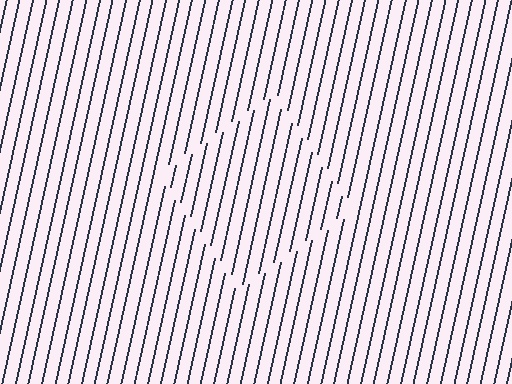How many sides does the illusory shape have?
4 sides — the line-ends trace a square.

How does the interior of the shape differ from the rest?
The interior of the shape contains the same grating, shifted by half a period — the contour is defined by the phase discontinuity where line-ends from the inner and outer gratings abut.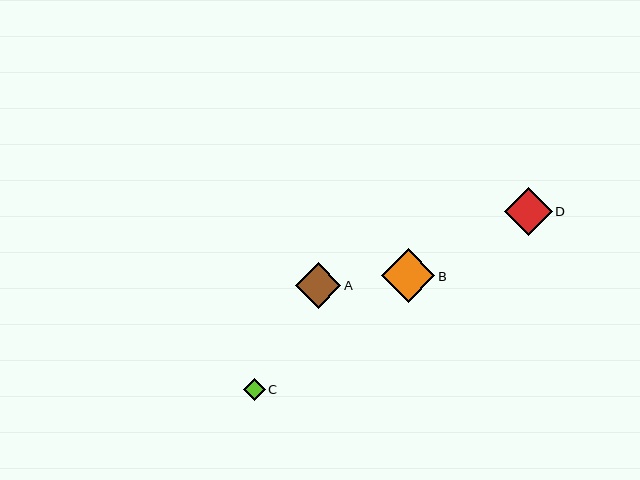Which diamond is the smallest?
Diamond C is the smallest with a size of approximately 22 pixels.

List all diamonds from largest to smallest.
From largest to smallest: B, D, A, C.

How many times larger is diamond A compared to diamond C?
Diamond A is approximately 2.1 times the size of diamond C.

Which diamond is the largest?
Diamond B is the largest with a size of approximately 53 pixels.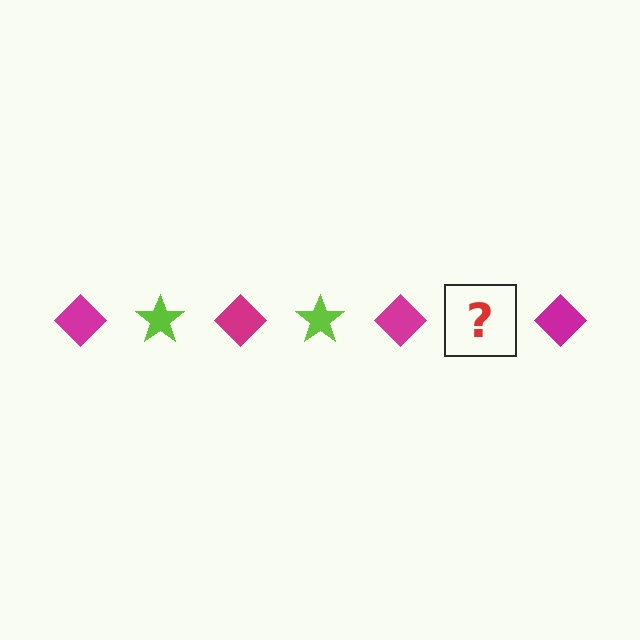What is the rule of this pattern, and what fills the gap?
The rule is that the pattern alternates between magenta diamond and lime star. The gap should be filled with a lime star.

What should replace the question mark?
The question mark should be replaced with a lime star.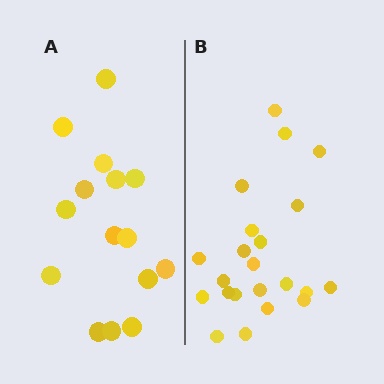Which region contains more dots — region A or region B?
Region B (the right region) has more dots.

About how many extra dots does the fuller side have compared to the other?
Region B has roughly 8 or so more dots than region A.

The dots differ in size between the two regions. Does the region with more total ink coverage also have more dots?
No. Region A has more total ink coverage because its dots are larger, but region B actually contains more individual dots. Total area can be misleading — the number of items is what matters here.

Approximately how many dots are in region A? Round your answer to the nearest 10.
About 20 dots. (The exact count is 15, which rounds to 20.)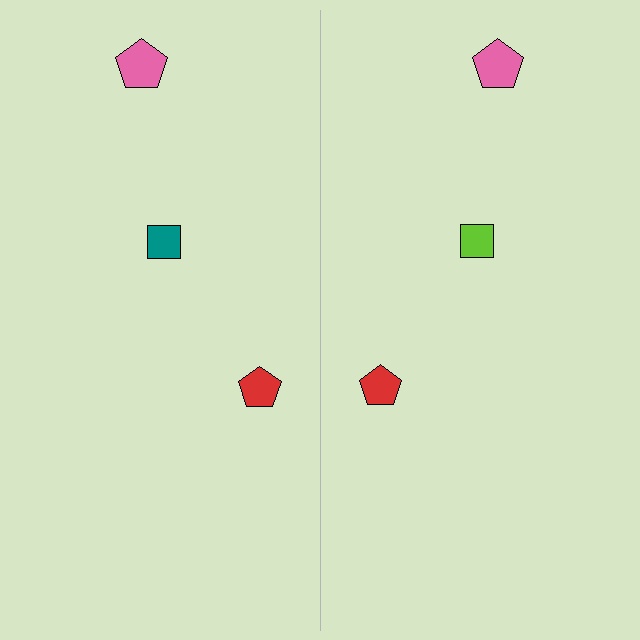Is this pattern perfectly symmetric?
No, the pattern is not perfectly symmetric. The lime square on the right side breaks the symmetry — its mirror counterpart is teal.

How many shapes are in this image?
There are 6 shapes in this image.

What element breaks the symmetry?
The lime square on the right side breaks the symmetry — its mirror counterpart is teal.